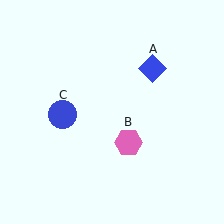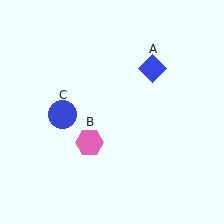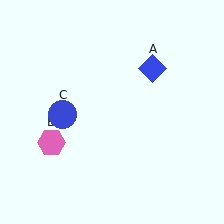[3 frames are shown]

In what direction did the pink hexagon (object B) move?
The pink hexagon (object B) moved left.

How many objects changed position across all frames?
1 object changed position: pink hexagon (object B).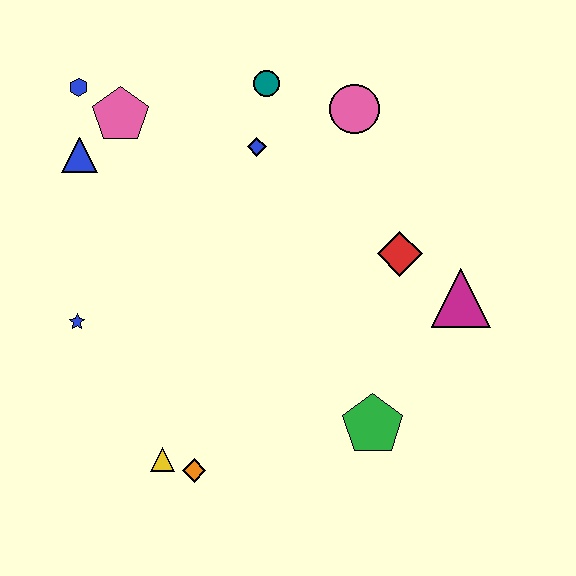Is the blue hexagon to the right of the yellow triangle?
No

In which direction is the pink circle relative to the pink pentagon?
The pink circle is to the right of the pink pentagon.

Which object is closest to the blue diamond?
The teal circle is closest to the blue diamond.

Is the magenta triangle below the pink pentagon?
Yes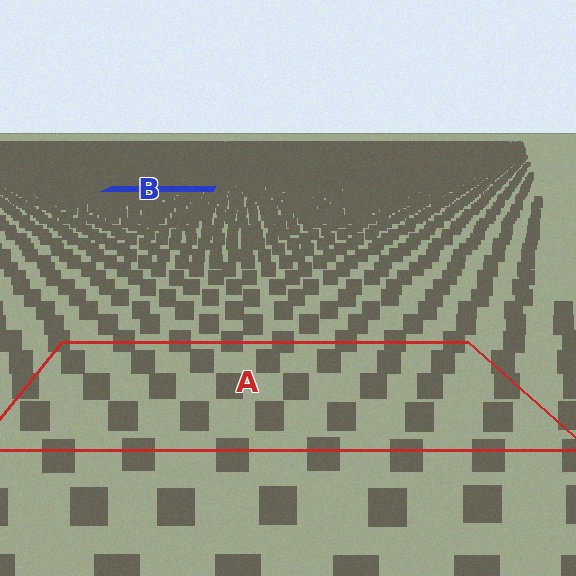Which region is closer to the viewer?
Region A is closer. The texture elements there are larger and more spread out.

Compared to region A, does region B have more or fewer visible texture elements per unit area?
Region B has more texture elements per unit area — they are packed more densely because it is farther away.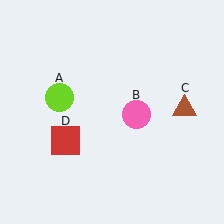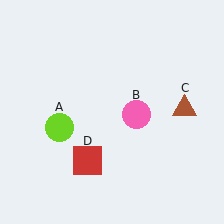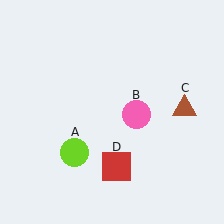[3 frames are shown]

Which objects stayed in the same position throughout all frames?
Pink circle (object B) and brown triangle (object C) remained stationary.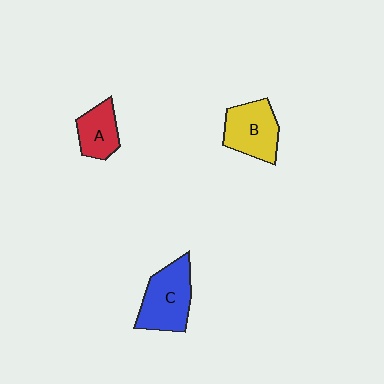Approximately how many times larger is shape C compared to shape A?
Approximately 1.6 times.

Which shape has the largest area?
Shape C (blue).